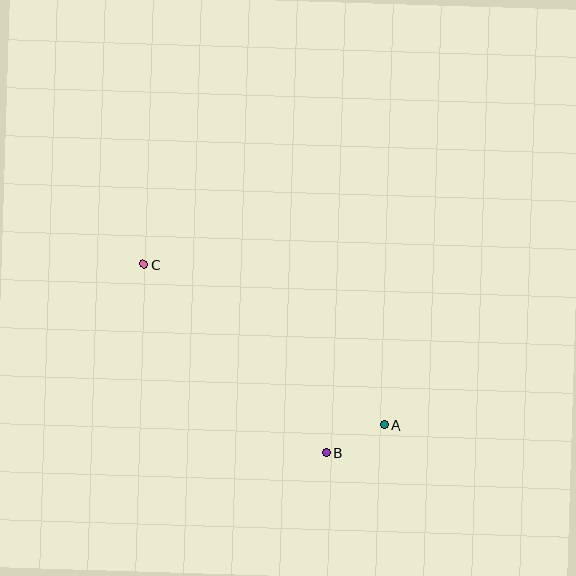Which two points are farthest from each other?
Points A and C are farthest from each other.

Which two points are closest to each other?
Points A and B are closest to each other.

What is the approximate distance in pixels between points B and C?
The distance between B and C is approximately 262 pixels.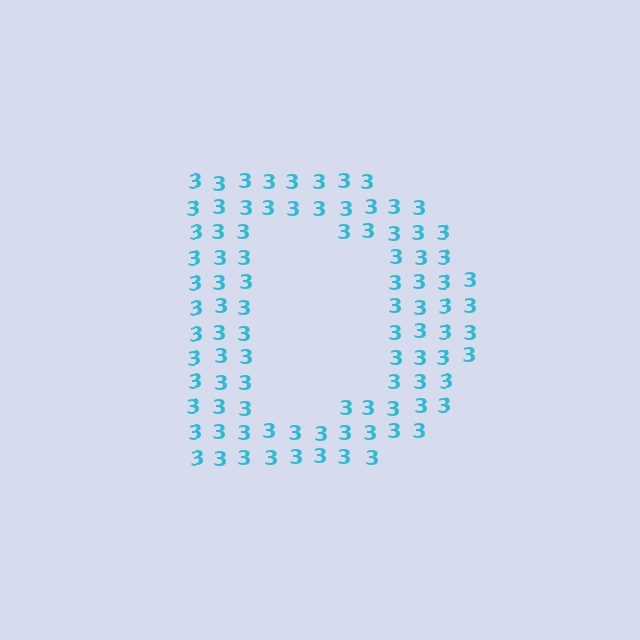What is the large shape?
The large shape is the letter D.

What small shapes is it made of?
It is made of small digit 3's.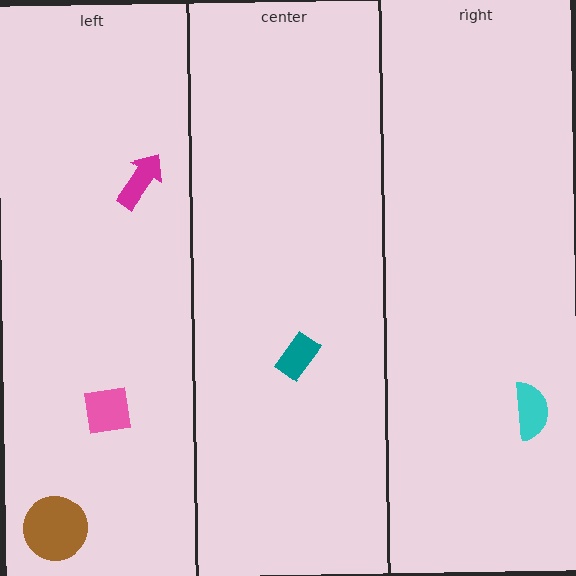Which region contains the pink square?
The left region.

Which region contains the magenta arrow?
The left region.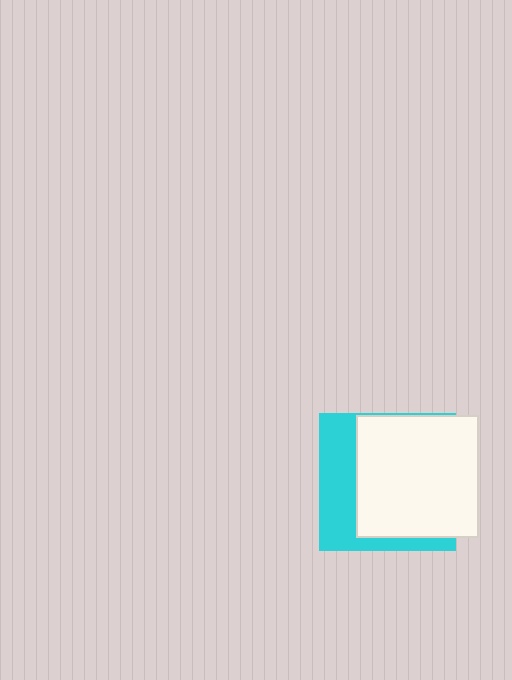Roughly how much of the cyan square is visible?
A small part of it is visible (roughly 35%).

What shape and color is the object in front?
The object in front is a white square.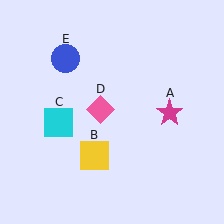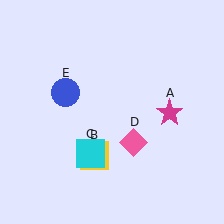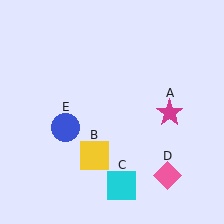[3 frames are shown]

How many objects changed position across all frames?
3 objects changed position: cyan square (object C), pink diamond (object D), blue circle (object E).